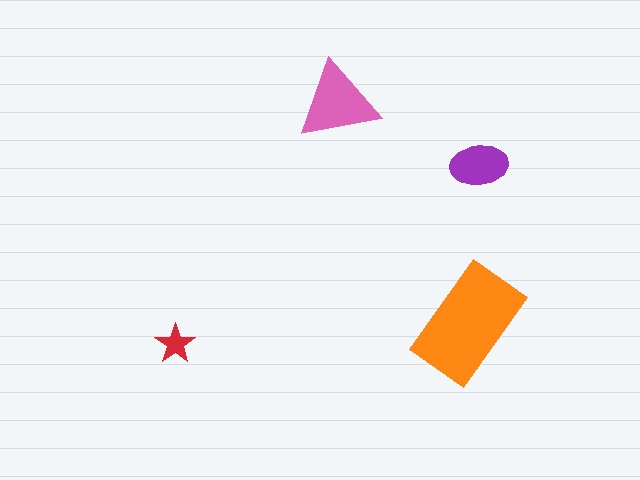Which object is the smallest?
The red star.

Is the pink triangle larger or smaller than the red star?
Larger.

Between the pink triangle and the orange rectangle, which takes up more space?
The orange rectangle.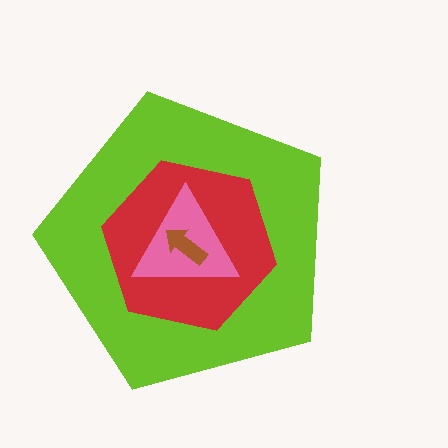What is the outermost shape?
The lime pentagon.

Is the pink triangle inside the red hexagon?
Yes.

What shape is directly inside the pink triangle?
The brown arrow.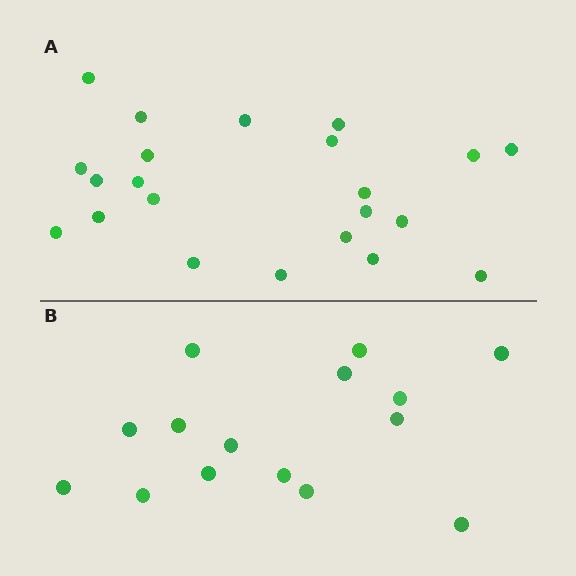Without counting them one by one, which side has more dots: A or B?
Region A (the top region) has more dots.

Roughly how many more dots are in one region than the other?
Region A has roughly 8 or so more dots than region B.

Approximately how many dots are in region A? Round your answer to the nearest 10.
About 20 dots. (The exact count is 22, which rounds to 20.)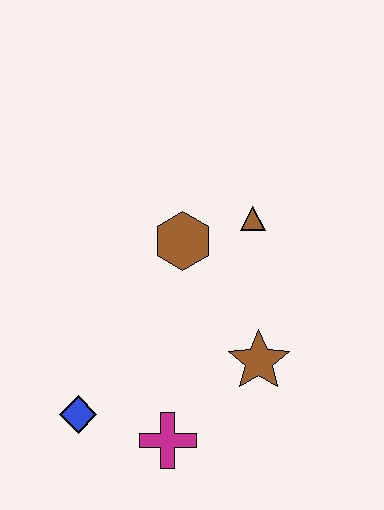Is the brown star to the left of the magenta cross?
No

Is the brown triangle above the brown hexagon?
Yes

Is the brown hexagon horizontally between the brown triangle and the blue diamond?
Yes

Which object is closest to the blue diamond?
The magenta cross is closest to the blue diamond.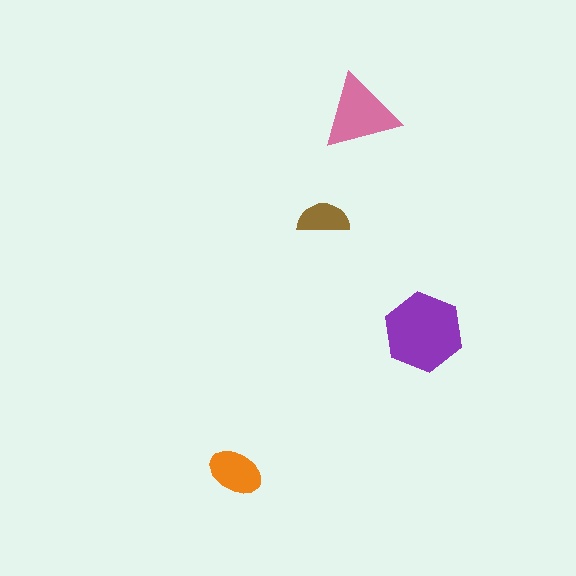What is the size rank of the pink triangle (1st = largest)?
2nd.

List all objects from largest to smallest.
The purple hexagon, the pink triangle, the orange ellipse, the brown semicircle.